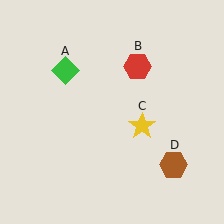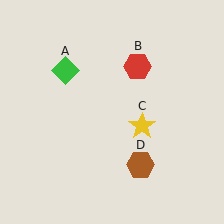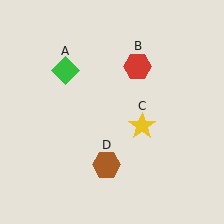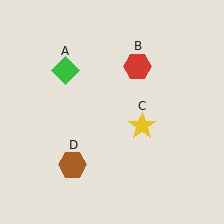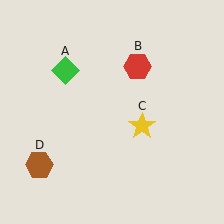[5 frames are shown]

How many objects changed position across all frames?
1 object changed position: brown hexagon (object D).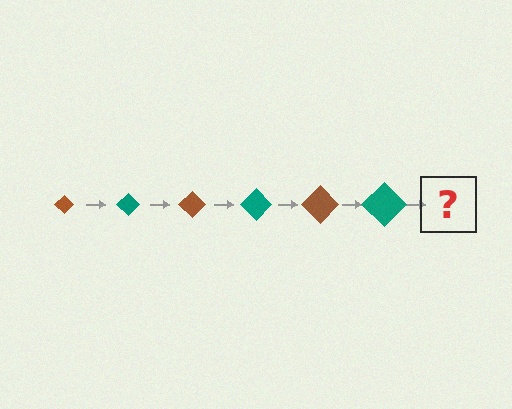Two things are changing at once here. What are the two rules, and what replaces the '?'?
The two rules are that the diamond grows larger each step and the color cycles through brown and teal. The '?' should be a brown diamond, larger than the previous one.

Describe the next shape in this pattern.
It should be a brown diamond, larger than the previous one.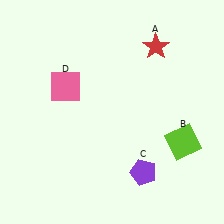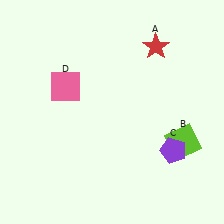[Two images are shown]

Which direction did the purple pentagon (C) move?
The purple pentagon (C) moved right.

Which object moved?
The purple pentagon (C) moved right.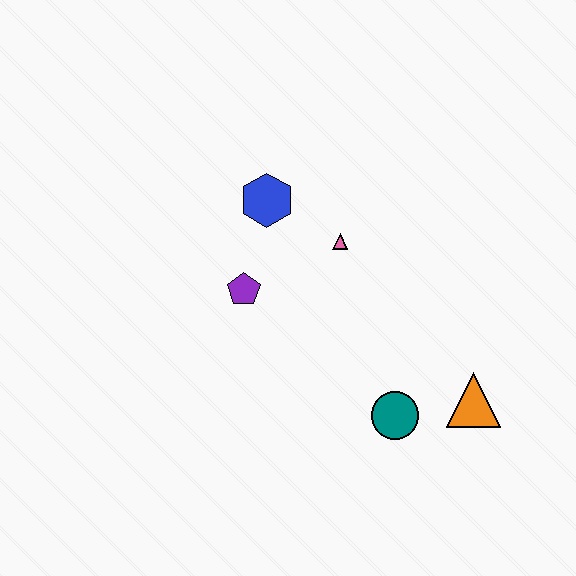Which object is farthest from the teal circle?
The blue hexagon is farthest from the teal circle.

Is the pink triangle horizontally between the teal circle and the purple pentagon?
Yes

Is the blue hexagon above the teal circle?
Yes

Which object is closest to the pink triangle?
The blue hexagon is closest to the pink triangle.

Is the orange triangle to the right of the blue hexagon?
Yes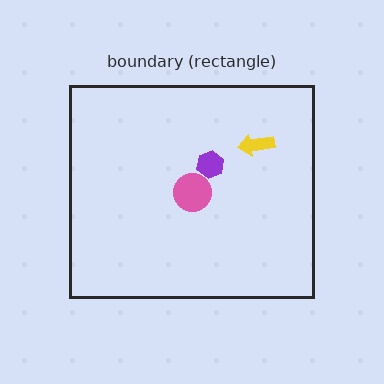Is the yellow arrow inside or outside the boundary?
Inside.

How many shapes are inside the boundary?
3 inside, 0 outside.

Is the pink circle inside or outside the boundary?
Inside.